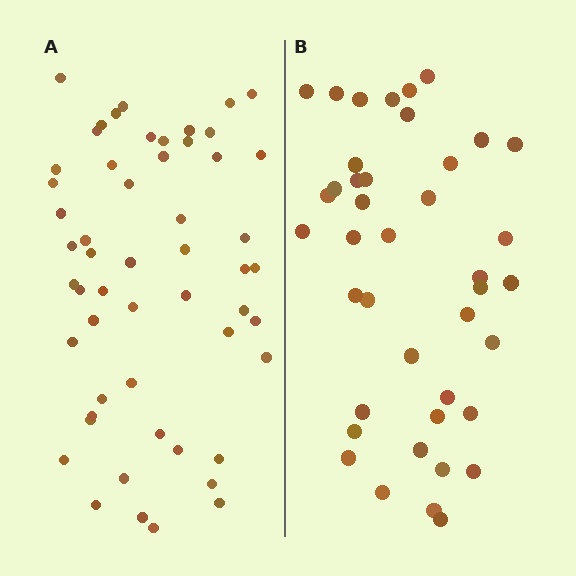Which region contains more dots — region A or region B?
Region A (the left region) has more dots.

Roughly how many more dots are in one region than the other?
Region A has approximately 15 more dots than region B.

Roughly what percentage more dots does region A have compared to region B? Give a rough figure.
About 30% more.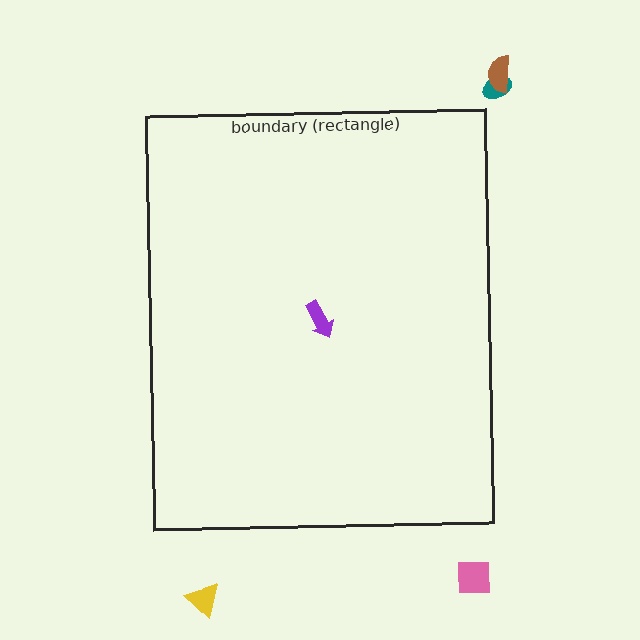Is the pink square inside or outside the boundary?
Outside.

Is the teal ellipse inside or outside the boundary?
Outside.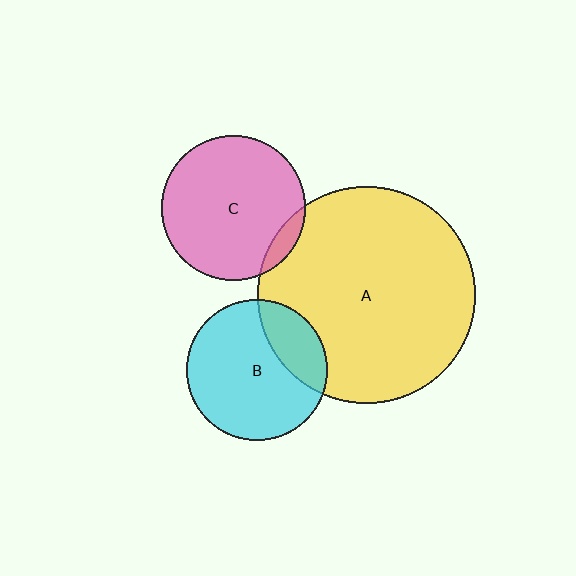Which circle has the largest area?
Circle A (yellow).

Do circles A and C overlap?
Yes.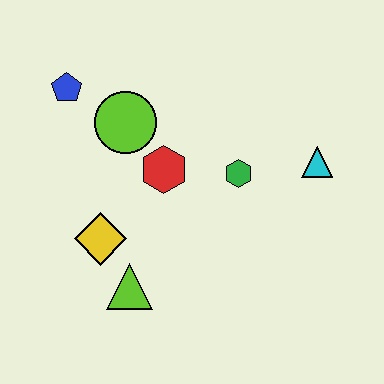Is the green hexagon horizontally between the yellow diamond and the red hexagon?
No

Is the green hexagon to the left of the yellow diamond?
No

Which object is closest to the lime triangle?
The yellow diamond is closest to the lime triangle.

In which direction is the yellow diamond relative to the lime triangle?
The yellow diamond is above the lime triangle.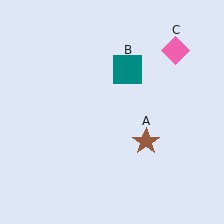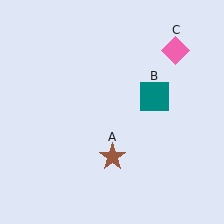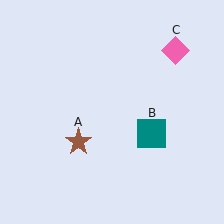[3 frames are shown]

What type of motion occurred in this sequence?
The brown star (object A), teal square (object B) rotated clockwise around the center of the scene.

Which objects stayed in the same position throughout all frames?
Pink diamond (object C) remained stationary.